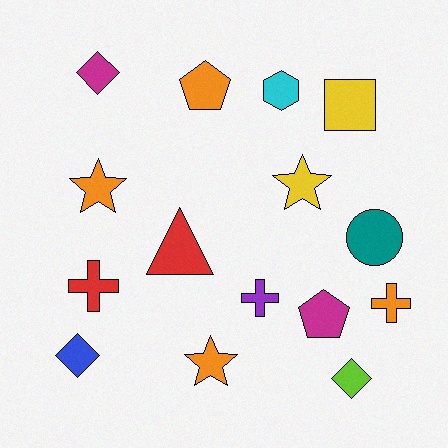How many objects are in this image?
There are 15 objects.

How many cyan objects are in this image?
There is 1 cyan object.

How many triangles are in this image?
There is 1 triangle.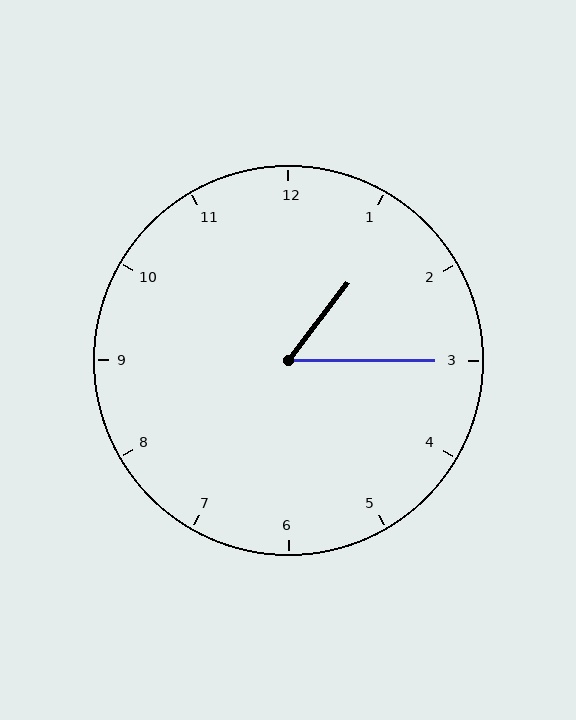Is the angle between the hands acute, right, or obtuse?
It is acute.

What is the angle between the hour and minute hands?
Approximately 52 degrees.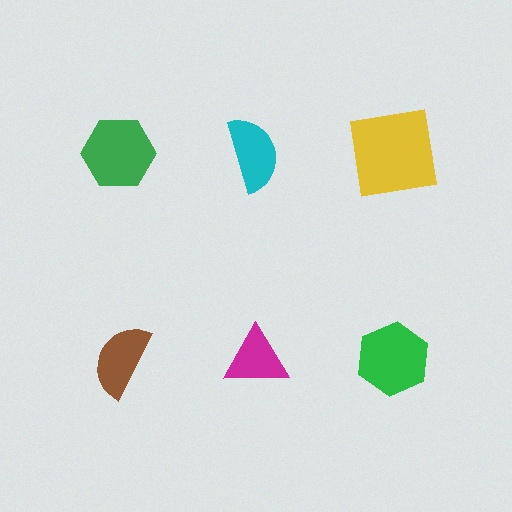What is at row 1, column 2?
A cyan semicircle.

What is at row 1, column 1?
A green hexagon.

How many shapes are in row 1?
3 shapes.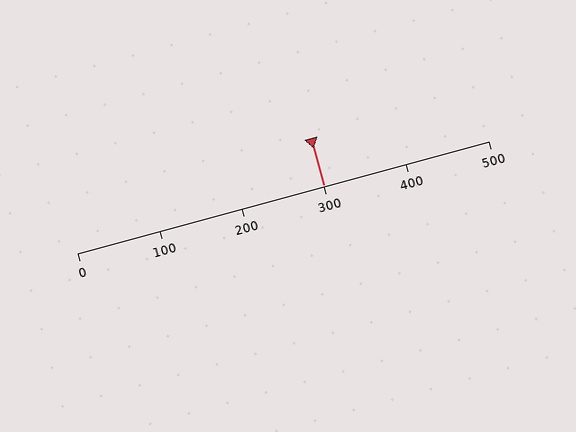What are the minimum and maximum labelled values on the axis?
The axis runs from 0 to 500.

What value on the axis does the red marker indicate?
The marker indicates approximately 300.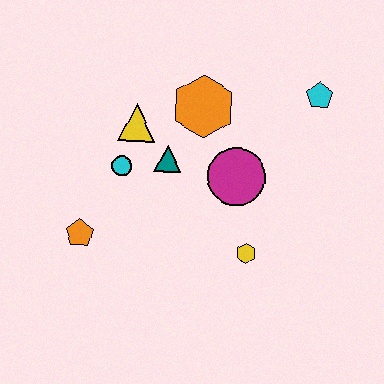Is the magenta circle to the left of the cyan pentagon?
Yes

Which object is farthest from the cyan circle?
The cyan pentagon is farthest from the cyan circle.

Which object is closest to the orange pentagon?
The cyan circle is closest to the orange pentagon.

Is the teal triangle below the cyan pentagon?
Yes